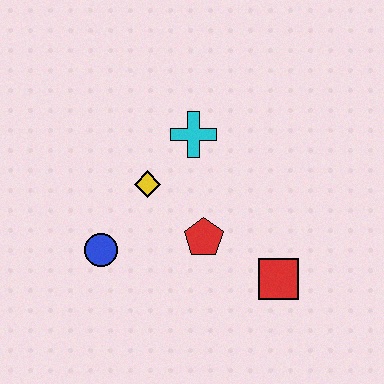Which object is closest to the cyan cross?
The yellow diamond is closest to the cyan cross.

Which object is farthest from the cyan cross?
The red square is farthest from the cyan cross.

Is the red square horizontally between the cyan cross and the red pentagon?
No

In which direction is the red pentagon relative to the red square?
The red pentagon is to the left of the red square.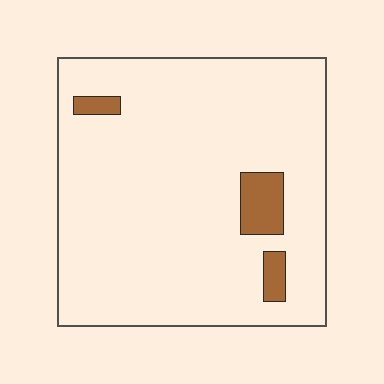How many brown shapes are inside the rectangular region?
3.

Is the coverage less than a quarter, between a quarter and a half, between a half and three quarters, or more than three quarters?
Less than a quarter.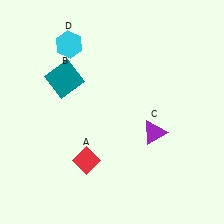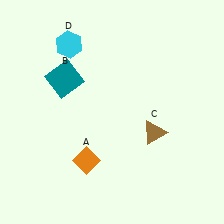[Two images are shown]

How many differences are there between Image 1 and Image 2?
There are 2 differences between the two images.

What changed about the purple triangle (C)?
In Image 1, C is purple. In Image 2, it changed to brown.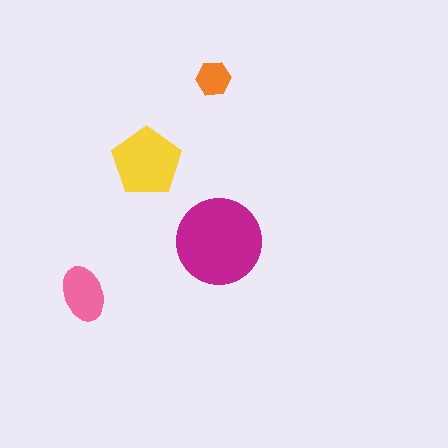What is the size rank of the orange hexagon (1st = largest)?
4th.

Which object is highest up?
The orange hexagon is topmost.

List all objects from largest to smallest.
The magenta circle, the yellow pentagon, the pink ellipse, the orange hexagon.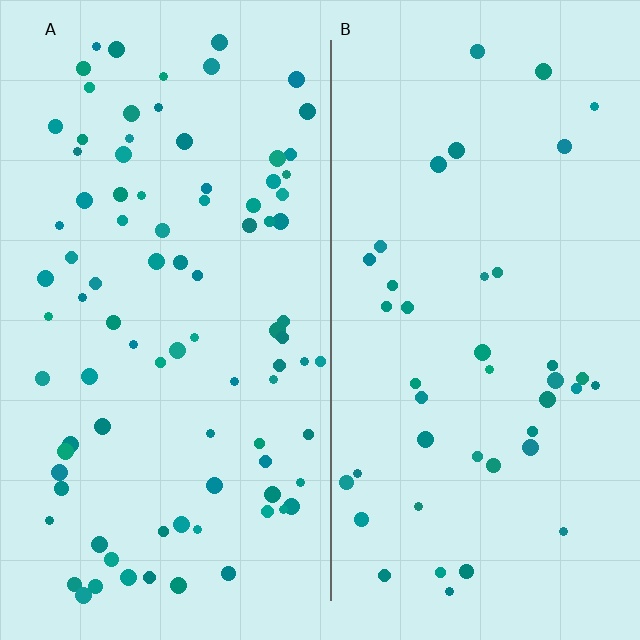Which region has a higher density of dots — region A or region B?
A (the left).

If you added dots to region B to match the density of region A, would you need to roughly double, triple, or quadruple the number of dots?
Approximately double.